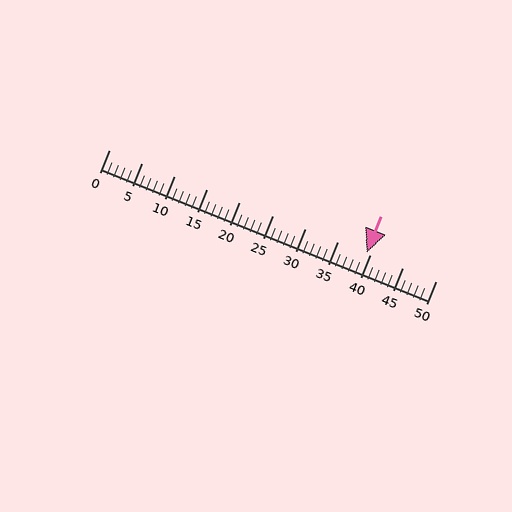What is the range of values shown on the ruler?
The ruler shows values from 0 to 50.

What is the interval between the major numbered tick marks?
The major tick marks are spaced 5 units apart.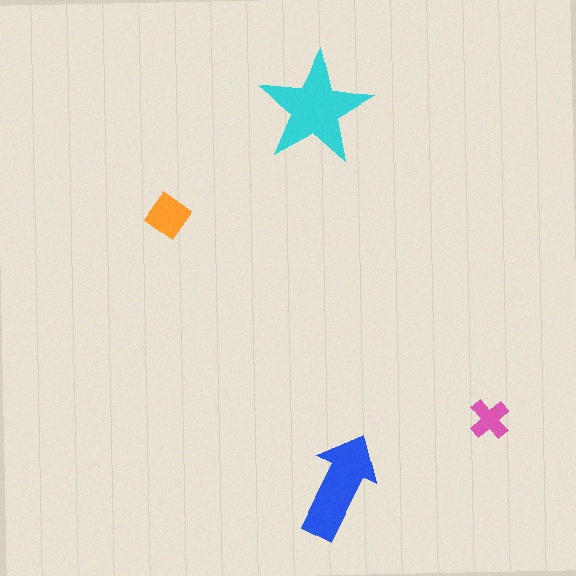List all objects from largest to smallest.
The cyan star, the blue arrow, the orange diamond, the pink cross.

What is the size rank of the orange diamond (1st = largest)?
3rd.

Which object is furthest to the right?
The pink cross is rightmost.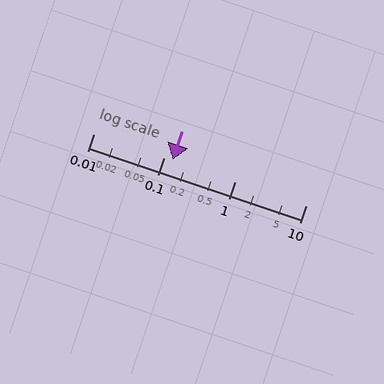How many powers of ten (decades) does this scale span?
The scale spans 3 decades, from 0.01 to 10.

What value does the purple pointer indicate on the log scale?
The pointer indicates approximately 0.13.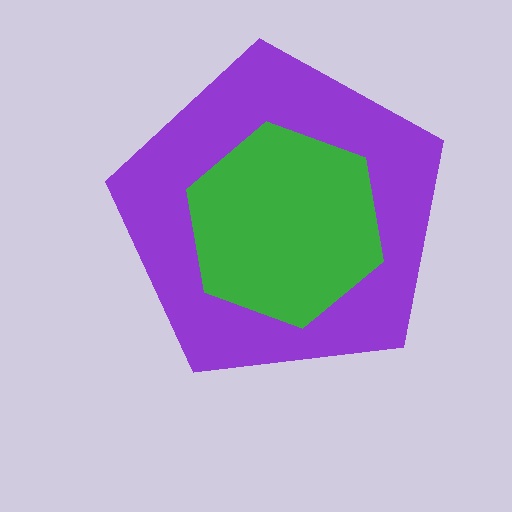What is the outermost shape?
The purple pentagon.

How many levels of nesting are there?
2.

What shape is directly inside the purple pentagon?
The green hexagon.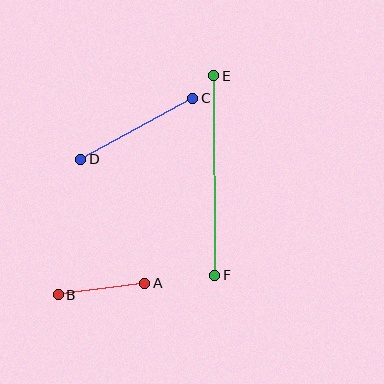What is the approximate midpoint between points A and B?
The midpoint is at approximately (101, 289) pixels.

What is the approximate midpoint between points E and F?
The midpoint is at approximately (214, 175) pixels.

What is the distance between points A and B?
The distance is approximately 87 pixels.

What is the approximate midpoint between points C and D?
The midpoint is at approximately (137, 129) pixels.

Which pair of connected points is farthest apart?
Points E and F are farthest apart.